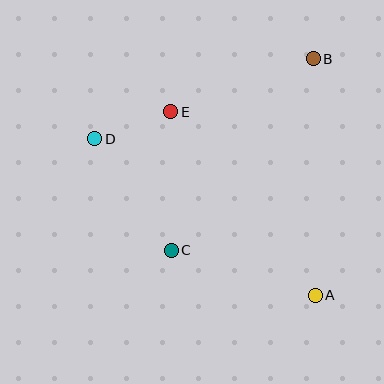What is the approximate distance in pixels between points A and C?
The distance between A and C is approximately 150 pixels.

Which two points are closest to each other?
Points D and E are closest to each other.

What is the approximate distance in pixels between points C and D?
The distance between C and D is approximately 135 pixels.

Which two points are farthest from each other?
Points A and D are farthest from each other.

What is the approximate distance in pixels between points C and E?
The distance between C and E is approximately 139 pixels.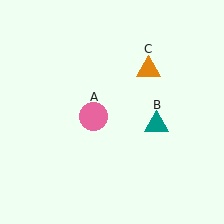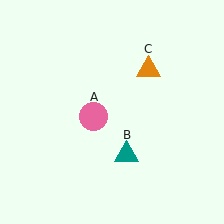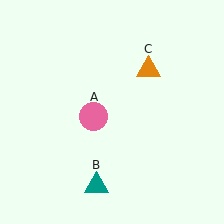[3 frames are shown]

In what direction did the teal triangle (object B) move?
The teal triangle (object B) moved down and to the left.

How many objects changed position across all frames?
1 object changed position: teal triangle (object B).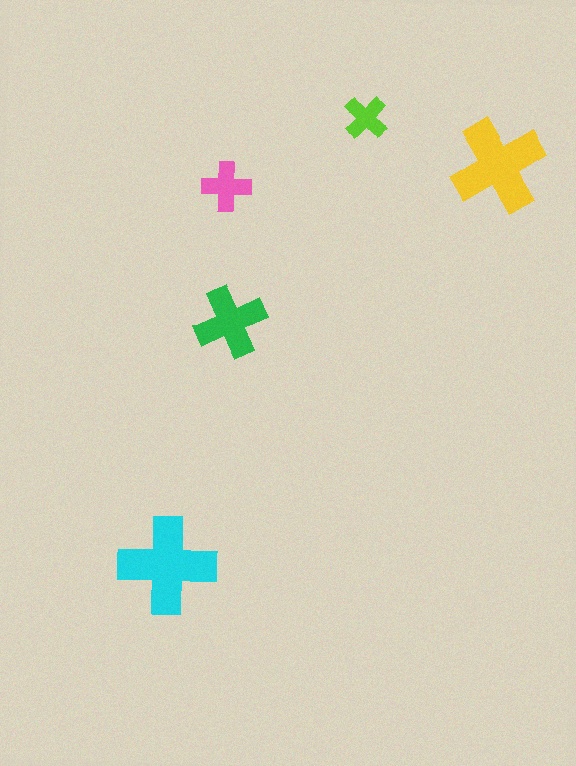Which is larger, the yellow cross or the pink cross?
The yellow one.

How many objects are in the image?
There are 5 objects in the image.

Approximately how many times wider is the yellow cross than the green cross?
About 1.5 times wider.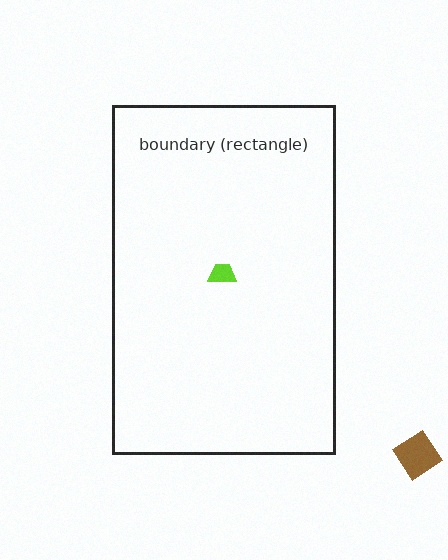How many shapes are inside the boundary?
1 inside, 1 outside.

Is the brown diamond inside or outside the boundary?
Outside.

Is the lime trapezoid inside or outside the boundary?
Inside.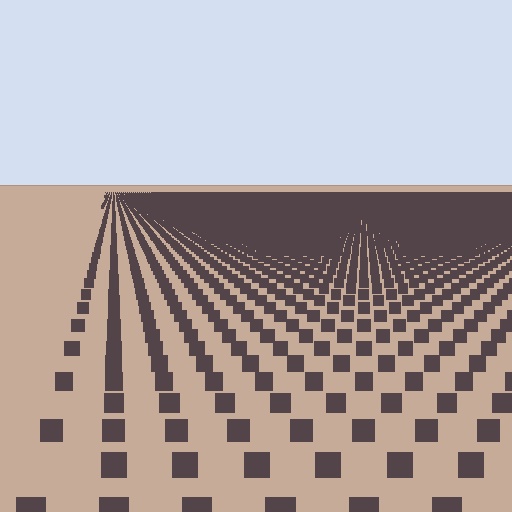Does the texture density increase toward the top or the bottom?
Density increases toward the top.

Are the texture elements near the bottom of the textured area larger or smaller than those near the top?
Larger. Near the bottom, elements are closer to the viewer and appear at a bigger on-screen size.